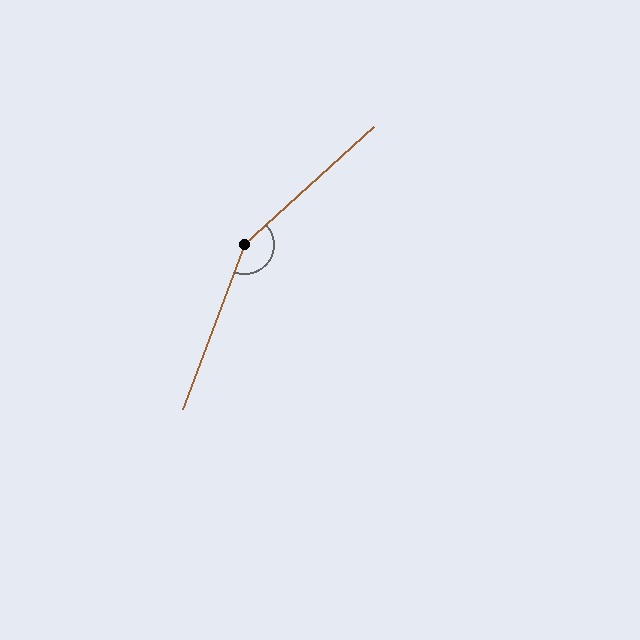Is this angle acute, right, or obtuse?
It is obtuse.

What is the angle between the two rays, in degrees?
Approximately 153 degrees.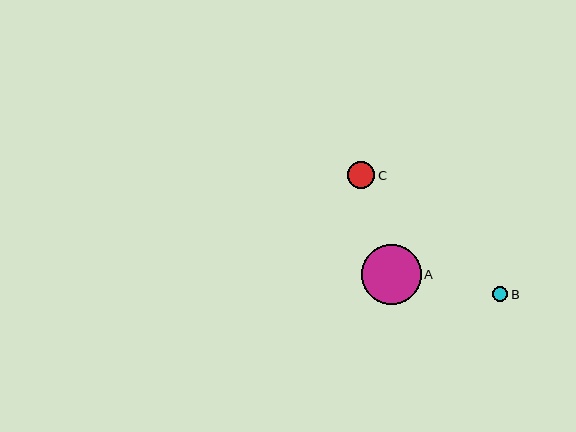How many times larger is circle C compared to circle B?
Circle C is approximately 1.7 times the size of circle B.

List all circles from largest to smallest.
From largest to smallest: A, C, B.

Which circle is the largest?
Circle A is the largest with a size of approximately 60 pixels.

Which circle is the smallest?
Circle B is the smallest with a size of approximately 16 pixels.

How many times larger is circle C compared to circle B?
Circle C is approximately 1.7 times the size of circle B.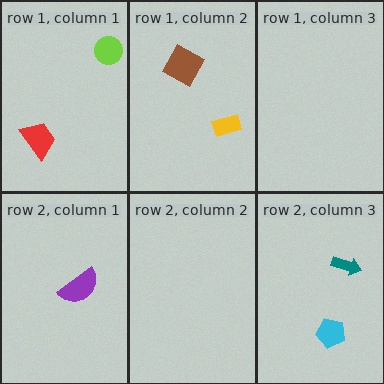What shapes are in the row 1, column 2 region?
The yellow rectangle, the brown square.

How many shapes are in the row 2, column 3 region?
2.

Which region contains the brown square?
The row 1, column 2 region.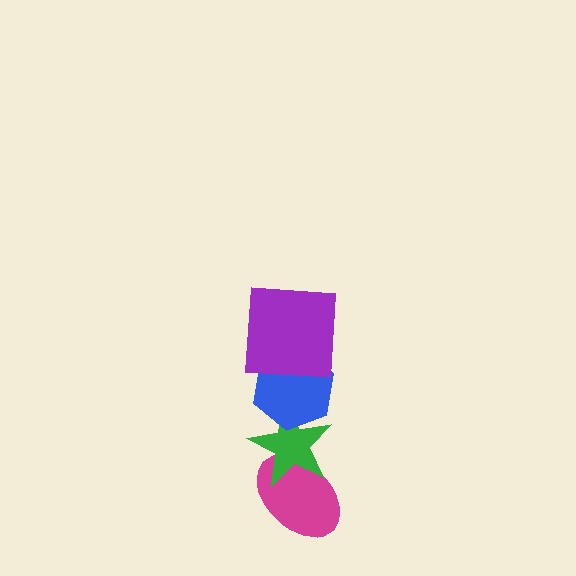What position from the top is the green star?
The green star is 3rd from the top.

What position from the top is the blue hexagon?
The blue hexagon is 2nd from the top.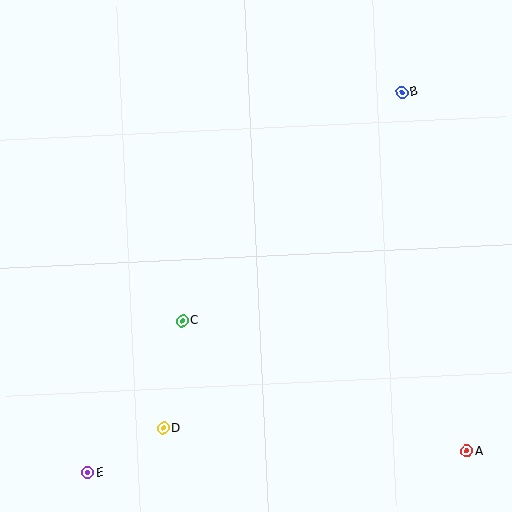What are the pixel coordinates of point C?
Point C is at (182, 321).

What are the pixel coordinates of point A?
Point A is at (467, 451).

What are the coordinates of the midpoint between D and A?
The midpoint between D and A is at (315, 440).